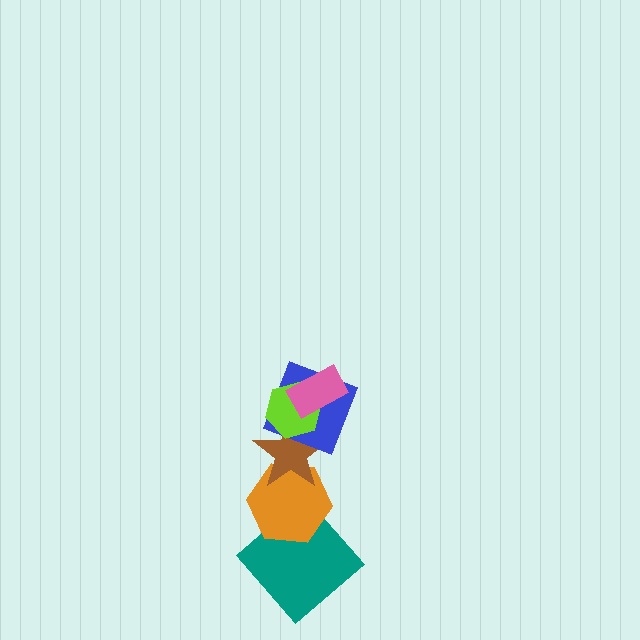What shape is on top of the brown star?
The blue square is on top of the brown star.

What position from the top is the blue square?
The blue square is 3rd from the top.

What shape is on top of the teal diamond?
The orange hexagon is on top of the teal diamond.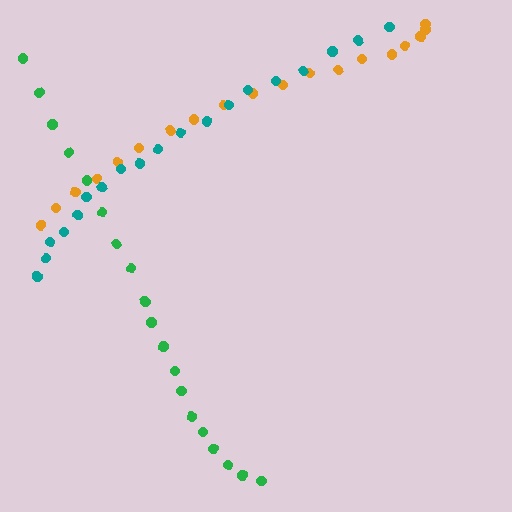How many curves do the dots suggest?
There are 3 distinct paths.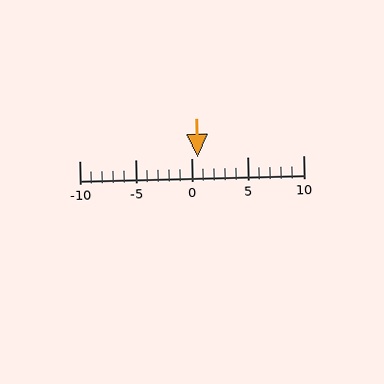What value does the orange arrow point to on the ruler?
The orange arrow points to approximately 1.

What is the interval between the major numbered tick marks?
The major tick marks are spaced 5 units apart.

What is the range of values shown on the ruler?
The ruler shows values from -10 to 10.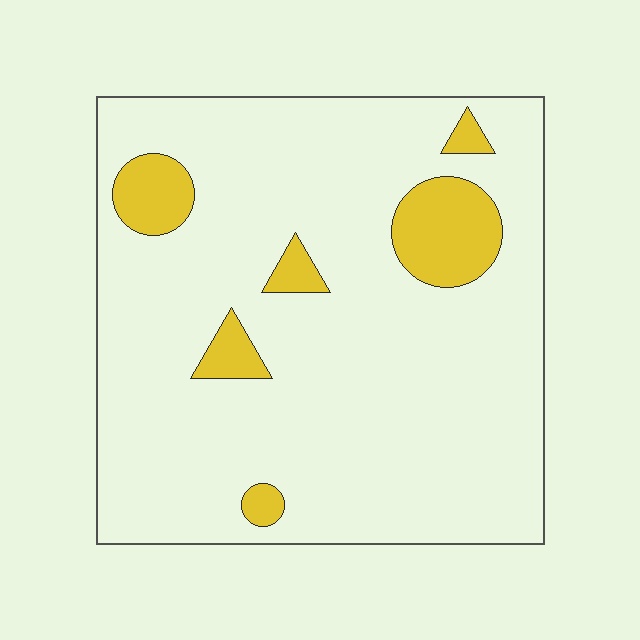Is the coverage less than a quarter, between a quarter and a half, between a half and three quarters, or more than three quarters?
Less than a quarter.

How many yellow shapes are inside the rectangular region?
6.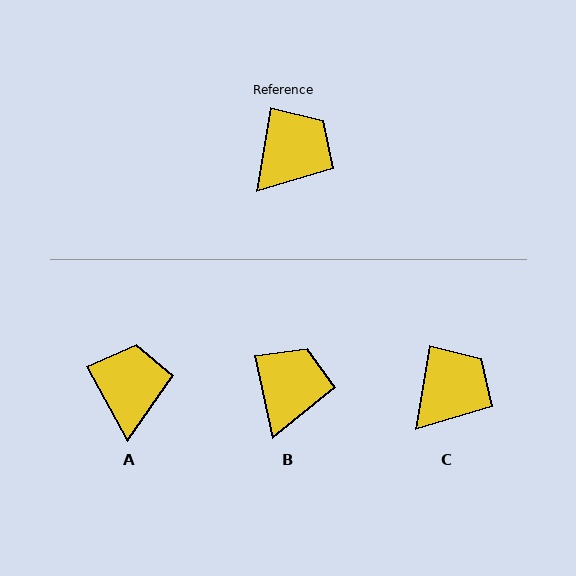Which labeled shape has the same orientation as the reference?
C.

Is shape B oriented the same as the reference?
No, it is off by about 22 degrees.